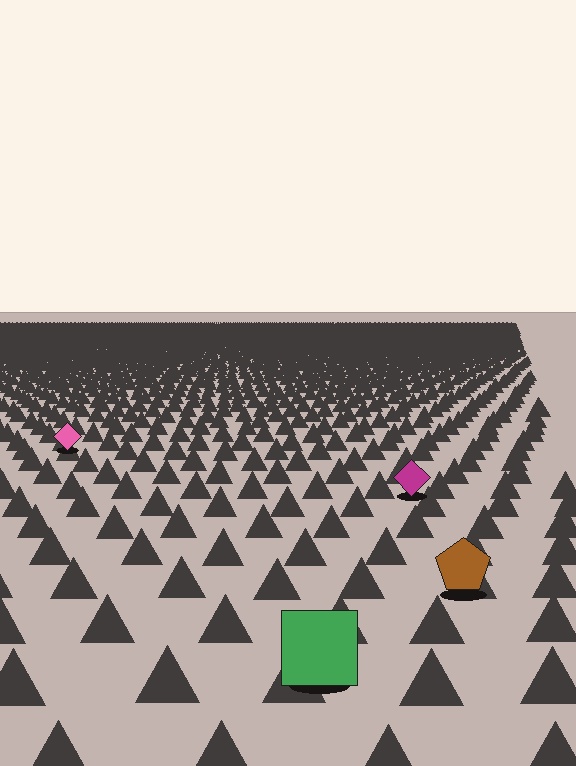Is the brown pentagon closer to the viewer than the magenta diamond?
Yes. The brown pentagon is closer — you can tell from the texture gradient: the ground texture is coarser near it.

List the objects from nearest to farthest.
From nearest to farthest: the green square, the brown pentagon, the magenta diamond, the pink diamond.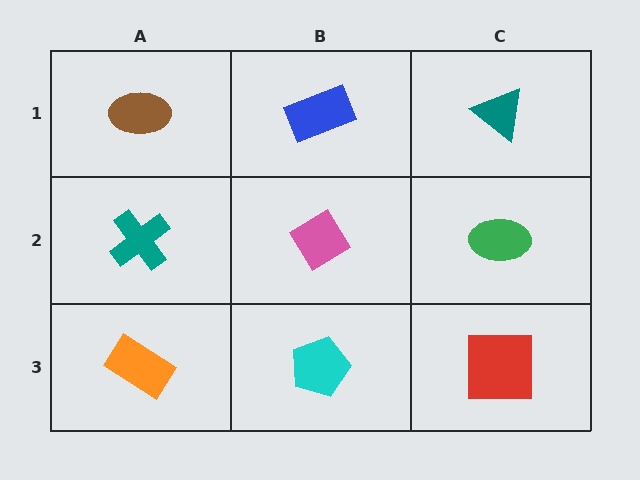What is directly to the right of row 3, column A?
A cyan pentagon.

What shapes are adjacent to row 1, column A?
A teal cross (row 2, column A), a blue rectangle (row 1, column B).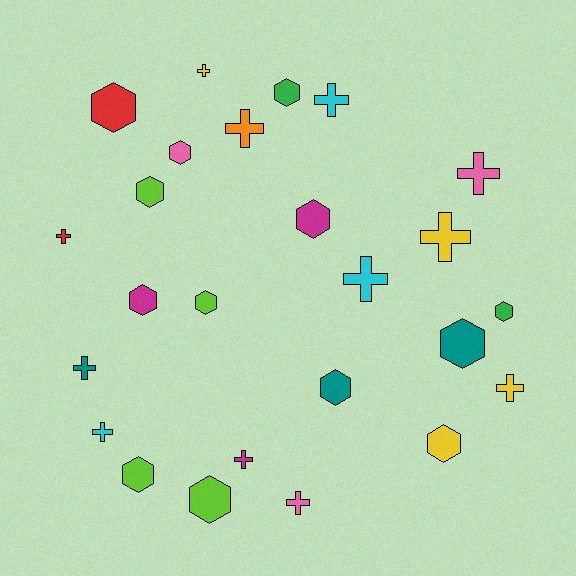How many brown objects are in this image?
There are no brown objects.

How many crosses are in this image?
There are 12 crosses.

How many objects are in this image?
There are 25 objects.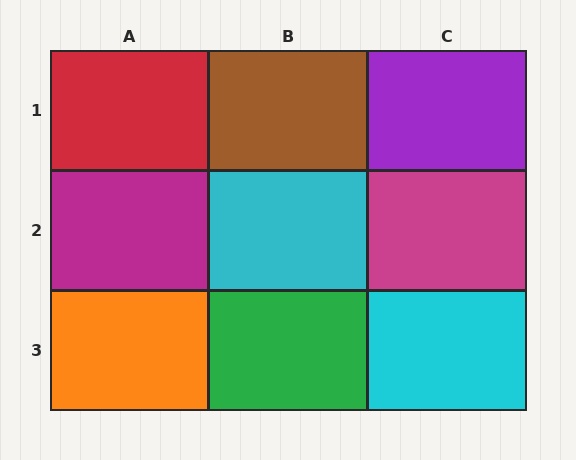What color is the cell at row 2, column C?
Magenta.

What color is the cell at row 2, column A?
Magenta.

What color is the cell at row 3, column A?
Orange.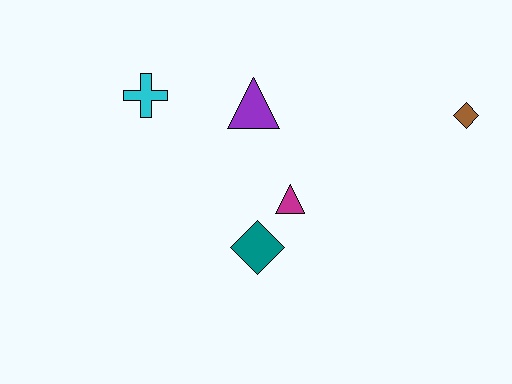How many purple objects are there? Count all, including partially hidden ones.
There is 1 purple object.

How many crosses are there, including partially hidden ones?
There is 1 cross.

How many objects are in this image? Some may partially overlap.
There are 5 objects.